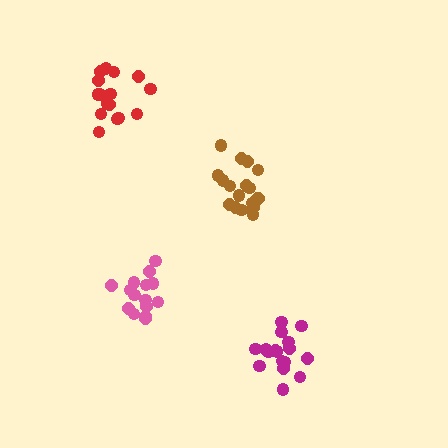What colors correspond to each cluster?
The clusters are colored: magenta, red, pink, brown.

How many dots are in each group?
Group 1: 17 dots, Group 2: 17 dots, Group 3: 15 dots, Group 4: 18 dots (67 total).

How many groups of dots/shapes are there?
There are 4 groups.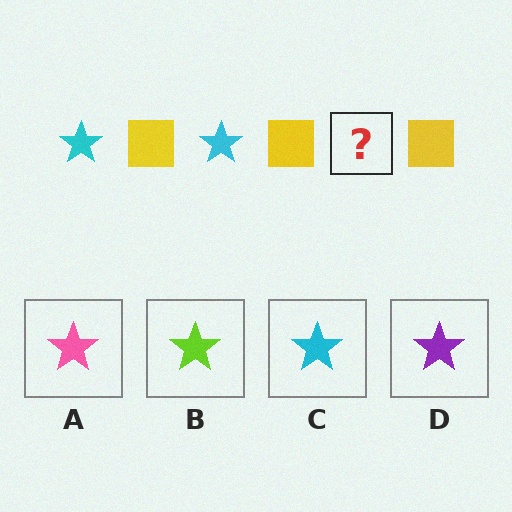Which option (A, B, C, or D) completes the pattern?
C.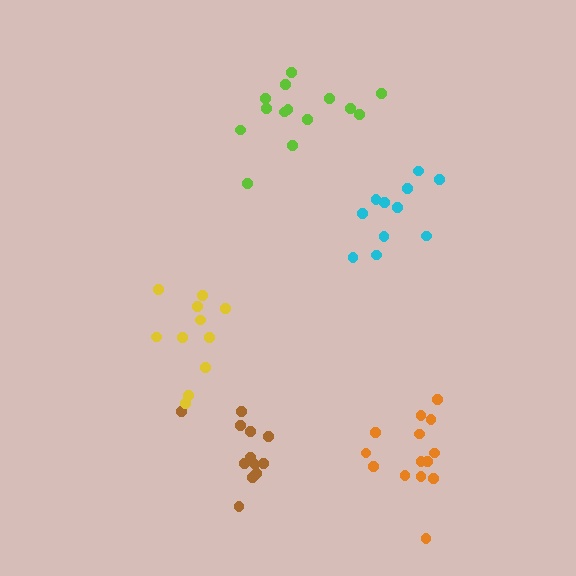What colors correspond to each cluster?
The clusters are colored: brown, cyan, lime, yellow, orange.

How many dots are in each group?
Group 1: 12 dots, Group 2: 11 dots, Group 3: 14 dots, Group 4: 11 dots, Group 5: 14 dots (62 total).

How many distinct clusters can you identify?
There are 5 distinct clusters.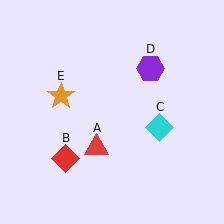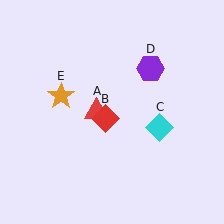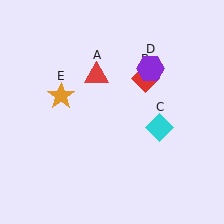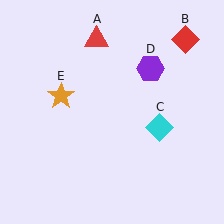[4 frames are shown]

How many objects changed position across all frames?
2 objects changed position: red triangle (object A), red diamond (object B).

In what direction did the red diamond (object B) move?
The red diamond (object B) moved up and to the right.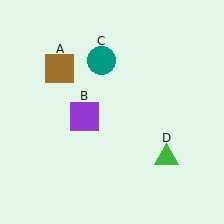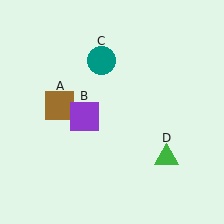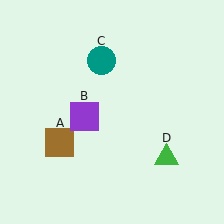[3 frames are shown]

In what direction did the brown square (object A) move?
The brown square (object A) moved down.